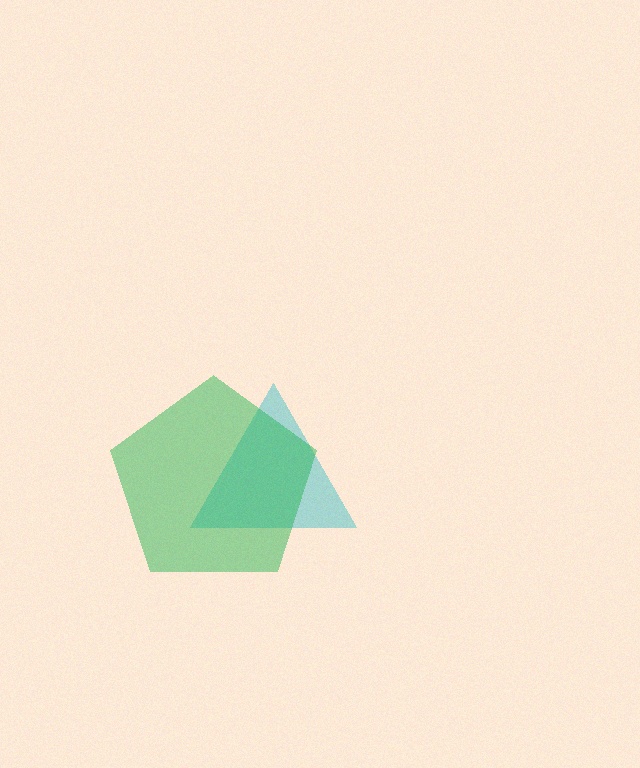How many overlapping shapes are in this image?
There are 2 overlapping shapes in the image.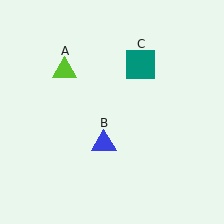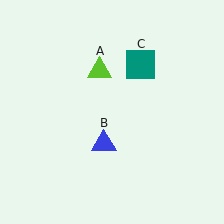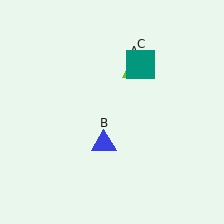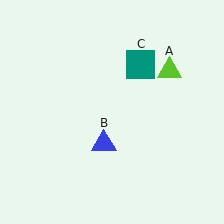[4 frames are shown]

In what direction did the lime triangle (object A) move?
The lime triangle (object A) moved right.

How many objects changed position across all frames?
1 object changed position: lime triangle (object A).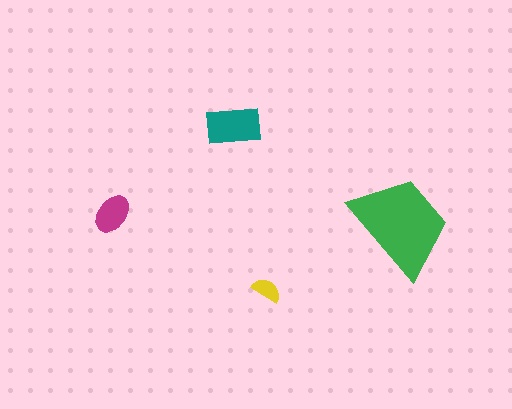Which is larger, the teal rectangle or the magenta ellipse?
The teal rectangle.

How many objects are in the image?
There are 4 objects in the image.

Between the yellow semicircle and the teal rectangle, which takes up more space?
The teal rectangle.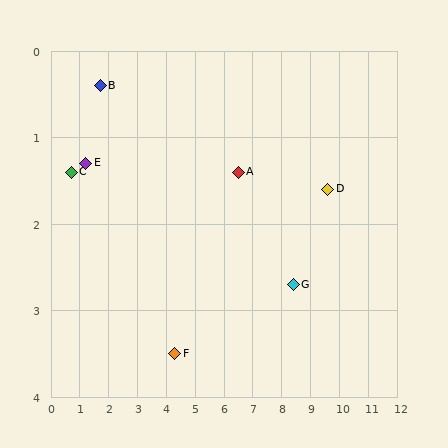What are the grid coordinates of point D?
Point D is at approximately (9.6, 1.6).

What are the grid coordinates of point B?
Point B is at approximately (1.7, 0.4).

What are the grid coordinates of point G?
Point G is at approximately (8.4, 2.7).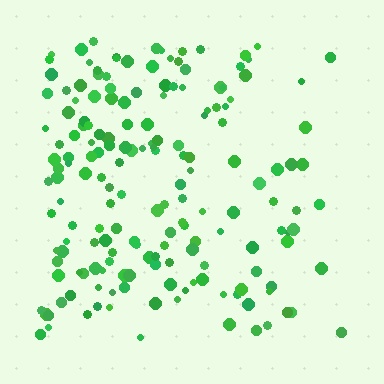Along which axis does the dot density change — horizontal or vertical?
Horizontal.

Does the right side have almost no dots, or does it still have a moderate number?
Still a moderate number, just noticeably fewer than the left.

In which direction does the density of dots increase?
From right to left, with the left side densest.